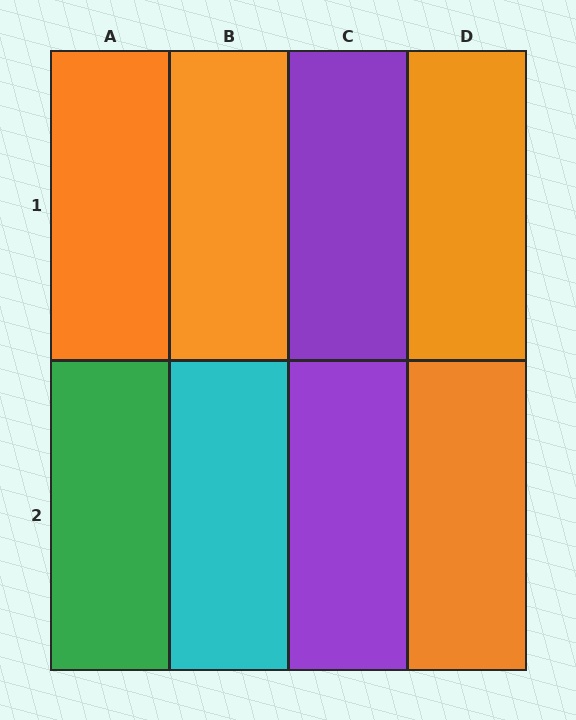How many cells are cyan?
1 cell is cyan.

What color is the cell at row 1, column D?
Orange.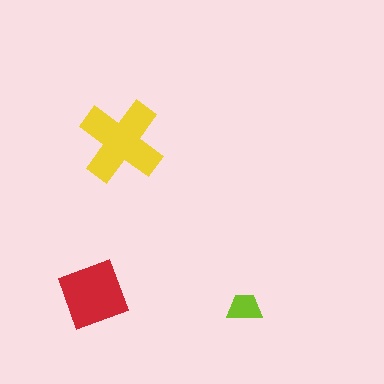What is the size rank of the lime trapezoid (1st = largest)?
3rd.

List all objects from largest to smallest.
The yellow cross, the red diamond, the lime trapezoid.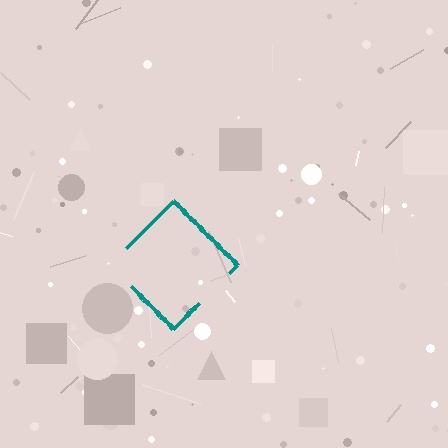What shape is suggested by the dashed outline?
The dashed outline suggests a diamond.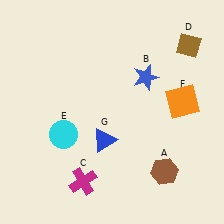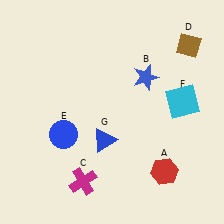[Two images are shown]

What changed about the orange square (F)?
In Image 1, F is orange. In Image 2, it changed to cyan.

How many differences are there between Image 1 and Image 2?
There are 3 differences between the two images.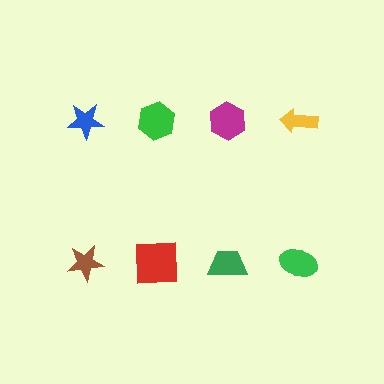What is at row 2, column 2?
A red square.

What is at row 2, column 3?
A green trapezoid.